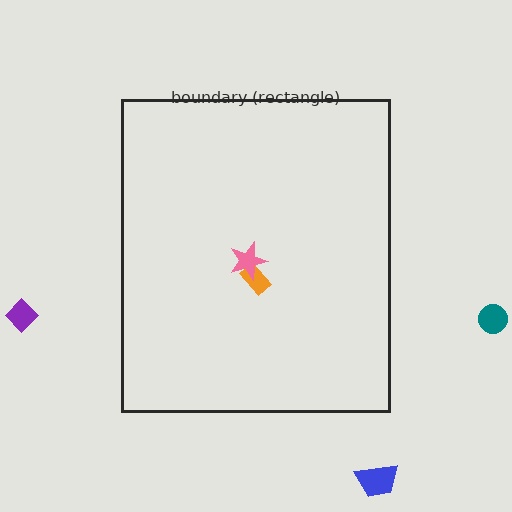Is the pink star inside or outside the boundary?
Inside.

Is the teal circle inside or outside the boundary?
Outside.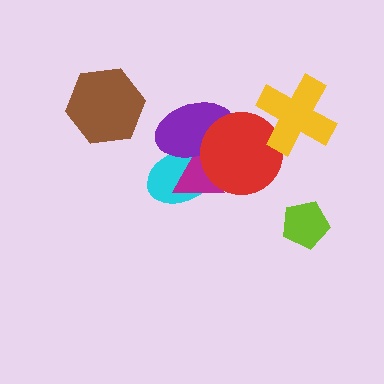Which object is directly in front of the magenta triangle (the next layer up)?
The purple ellipse is directly in front of the magenta triangle.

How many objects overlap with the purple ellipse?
3 objects overlap with the purple ellipse.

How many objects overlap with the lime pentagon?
0 objects overlap with the lime pentagon.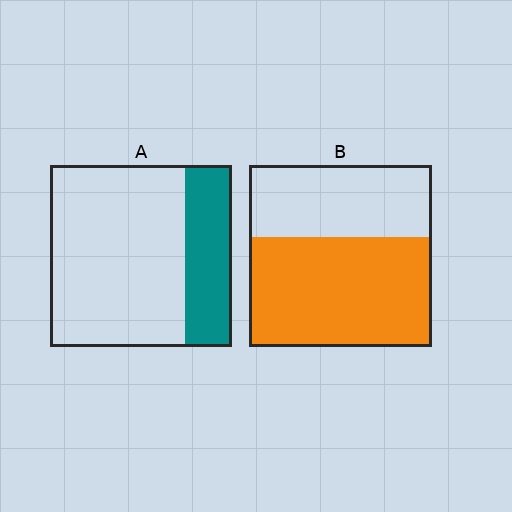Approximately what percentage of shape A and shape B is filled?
A is approximately 25% and B is approximately 60%.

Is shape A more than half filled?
No.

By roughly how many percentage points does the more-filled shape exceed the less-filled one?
By roughly 35 percentage points (B over A).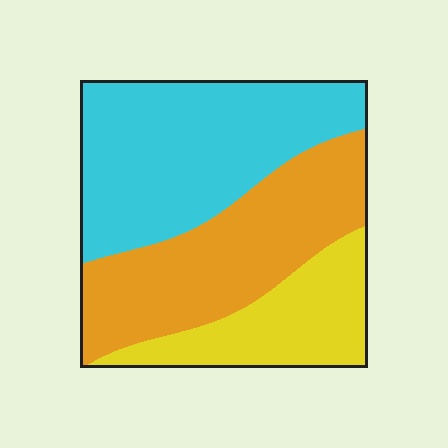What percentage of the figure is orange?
Orange takes up about three eighths (3/8) of the figure.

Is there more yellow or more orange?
Orange.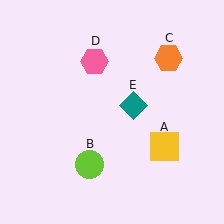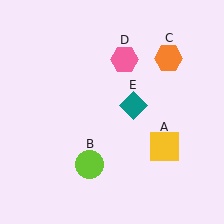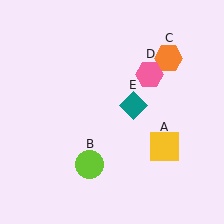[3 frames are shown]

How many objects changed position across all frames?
1 object changed position: pink hexagon (object D).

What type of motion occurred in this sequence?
The pink hexagon (object D) rotated clockwise around the center of the scene.